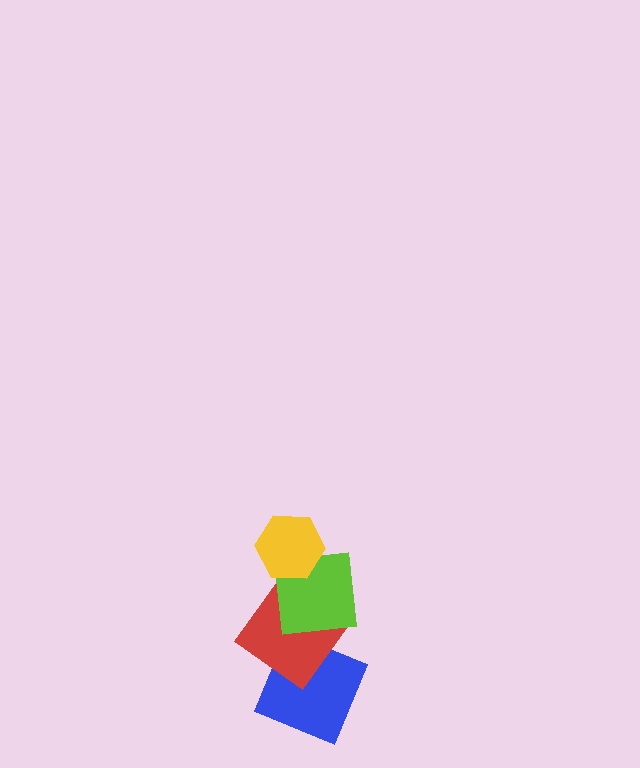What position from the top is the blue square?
The blue square is 4th from the top.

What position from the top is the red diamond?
The red diamond is 3rd from the top.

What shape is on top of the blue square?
The red diamond is on top of the blue square.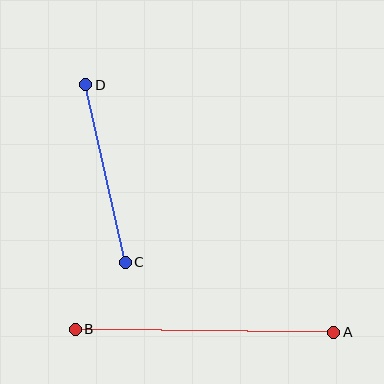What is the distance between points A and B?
The distance is approximately 259 pixels.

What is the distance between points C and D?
The distance is approximately 182 pixels.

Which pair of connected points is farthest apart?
Points A and B are farthest apart.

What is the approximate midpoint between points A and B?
The midpoint is at approximately (205, 331) pixels.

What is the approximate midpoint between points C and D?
The midpoint is at approximately (106, 174) pixels.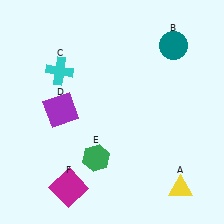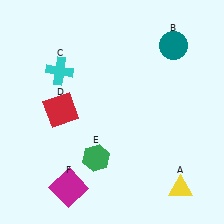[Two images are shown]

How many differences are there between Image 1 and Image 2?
There is 1 difference between the two images.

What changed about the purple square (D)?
In Image 1, D is purple. In Image 2, it changed to red.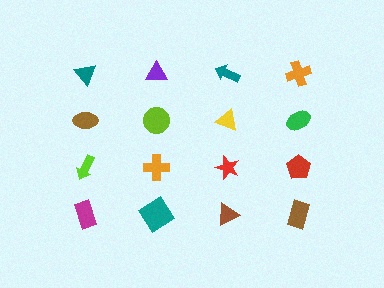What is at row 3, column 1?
A lime arrow.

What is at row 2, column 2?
A lime circle.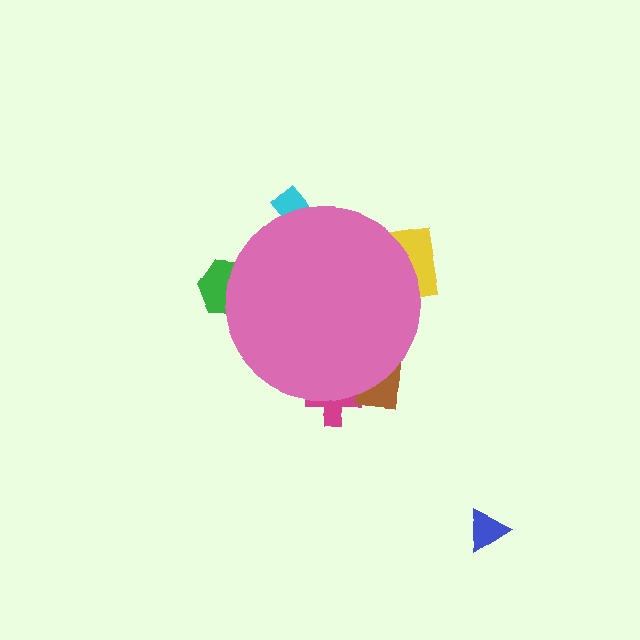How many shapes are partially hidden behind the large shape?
5 shapes are partially hidden.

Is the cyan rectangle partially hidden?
Yes, the cyan rectangle is partially hidden behind the pink circle.